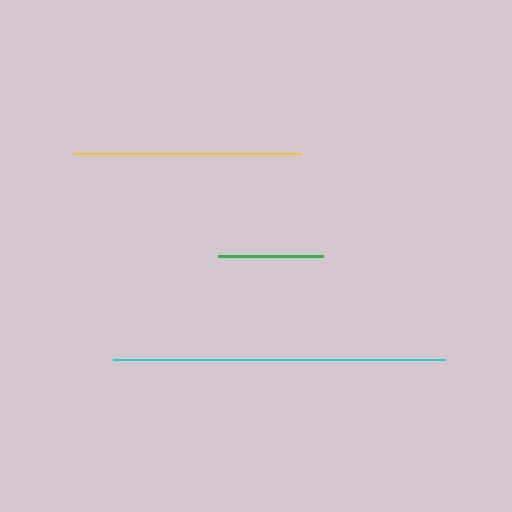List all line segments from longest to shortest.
From longest to shortest: cyan, yellow, green.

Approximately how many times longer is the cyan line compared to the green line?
The cyan line is approximately 3.2 times the length of the green line.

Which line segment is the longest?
The cyan line is the longest at approximately 332 pixels.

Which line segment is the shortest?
The green line is the shortest at approximately 105 pixels.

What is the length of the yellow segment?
The yellow segment is approximately 228 pixels long.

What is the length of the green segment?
The green segment is approximately 105 pixels long.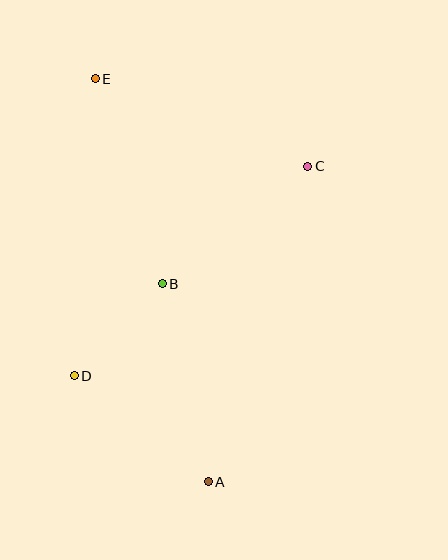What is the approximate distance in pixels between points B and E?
The distance between B and E is approximately 216 pixels.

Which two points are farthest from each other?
Points A and E are farthest from each other.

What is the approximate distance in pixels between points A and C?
The distance between A and C is approximately 331 pixels.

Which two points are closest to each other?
Points B and D are closest to each other.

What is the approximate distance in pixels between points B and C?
The distance between B and C is approximately 187 pixels.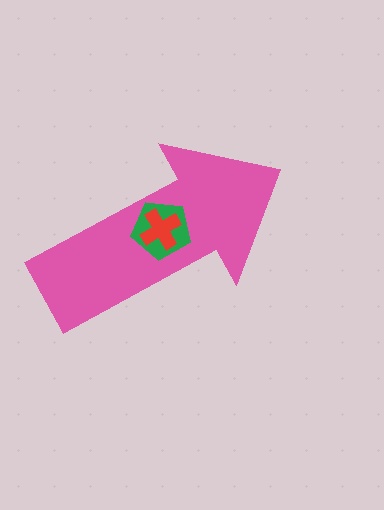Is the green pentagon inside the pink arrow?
Yes.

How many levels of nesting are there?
3.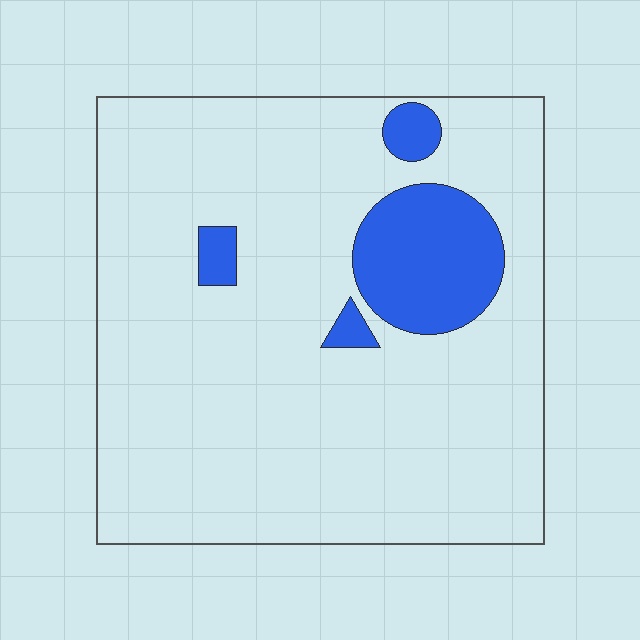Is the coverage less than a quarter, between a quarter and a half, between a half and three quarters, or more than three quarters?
Less than a quarter.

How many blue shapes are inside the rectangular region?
4.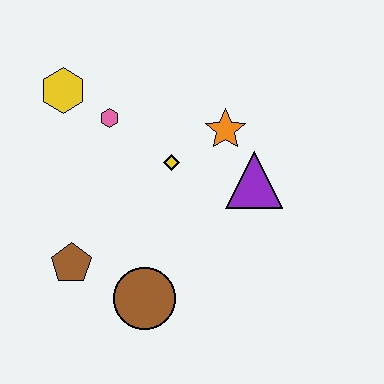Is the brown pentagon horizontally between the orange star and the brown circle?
No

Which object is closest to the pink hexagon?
The yellow hexagon is closest to the pink hexagon.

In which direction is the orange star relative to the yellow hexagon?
The orange star is to the right of the yellow hexagon.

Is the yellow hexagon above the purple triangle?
Yes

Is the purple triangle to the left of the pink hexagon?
No